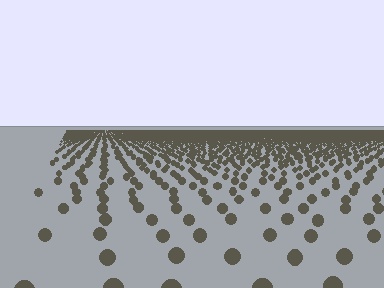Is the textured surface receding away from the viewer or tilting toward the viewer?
The surface is receding away from the viewer. Texture elements get smaller and denser toward the top.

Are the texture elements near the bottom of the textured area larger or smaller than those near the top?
Larger. Near the bottom, elements are closer to the viewer and appear at a bigger on-screen size.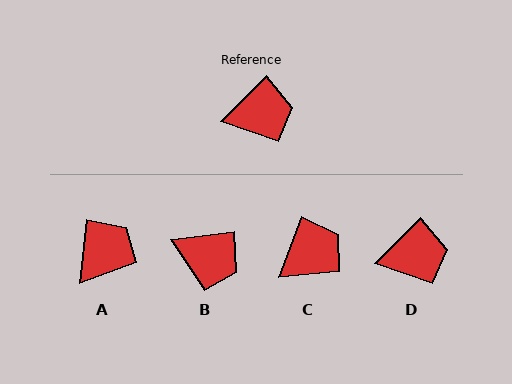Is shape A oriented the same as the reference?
No, it is off by about 39 degrees.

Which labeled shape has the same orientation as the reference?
D.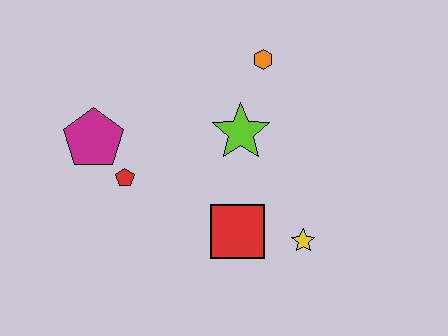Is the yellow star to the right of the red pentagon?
Yes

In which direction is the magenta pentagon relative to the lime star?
The magenta pentagon is to the left of the lime star.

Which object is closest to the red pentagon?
The magenta pentagon is closest to the red pentagon.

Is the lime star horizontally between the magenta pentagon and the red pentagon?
No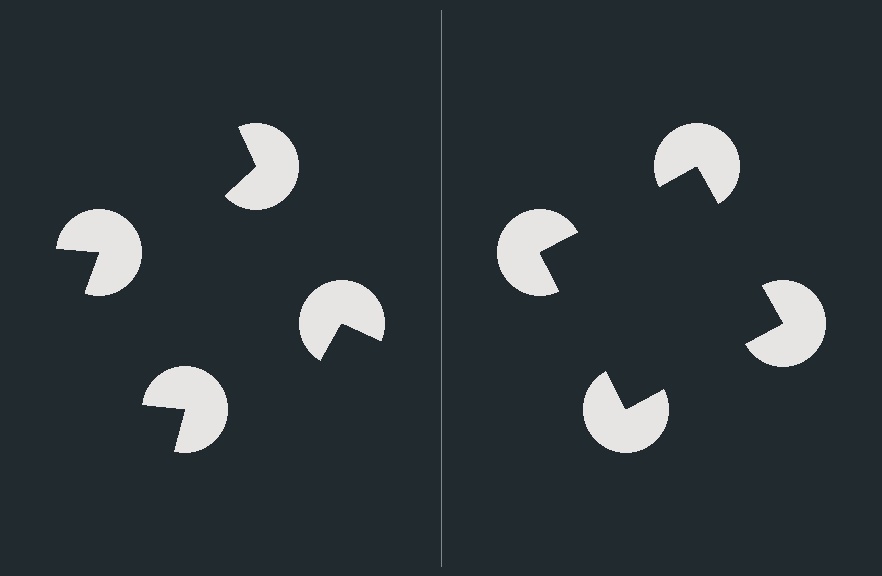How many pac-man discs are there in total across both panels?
8 — 4 on each side.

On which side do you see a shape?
An illusory square appears on the right side. On the left side the wedge cuts are rotated, so no coherent shape forms.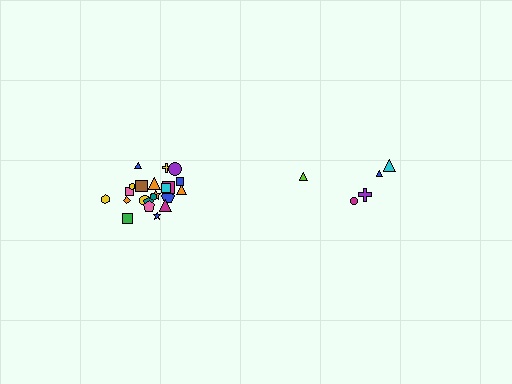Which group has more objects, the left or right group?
The left group.